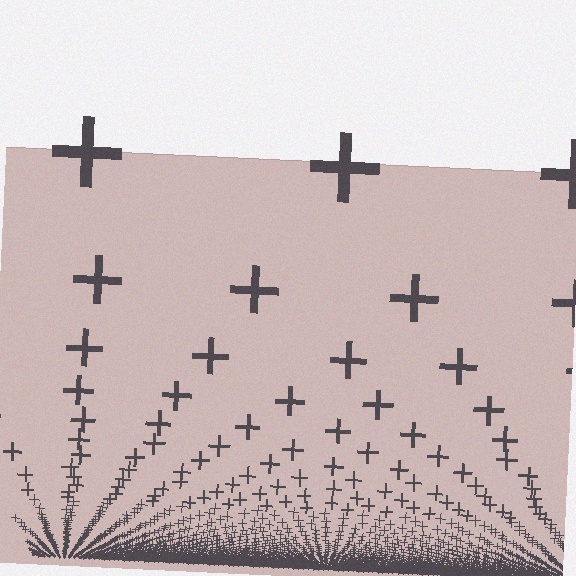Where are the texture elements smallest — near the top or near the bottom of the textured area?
Near the bottom.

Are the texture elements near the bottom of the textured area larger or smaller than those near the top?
Smaller. The gradient is inverted — elements near the bottom are smaller and denser.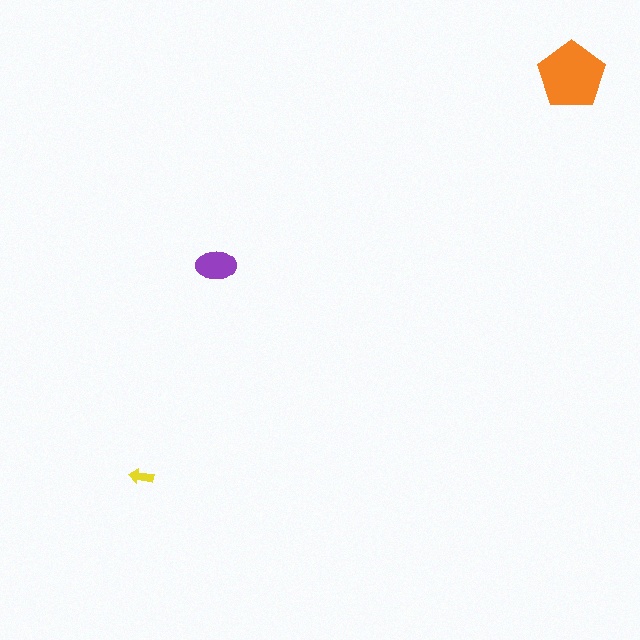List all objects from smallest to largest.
The yellow arrow, the purple ellipse, the orange pentagon.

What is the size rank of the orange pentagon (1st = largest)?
1st.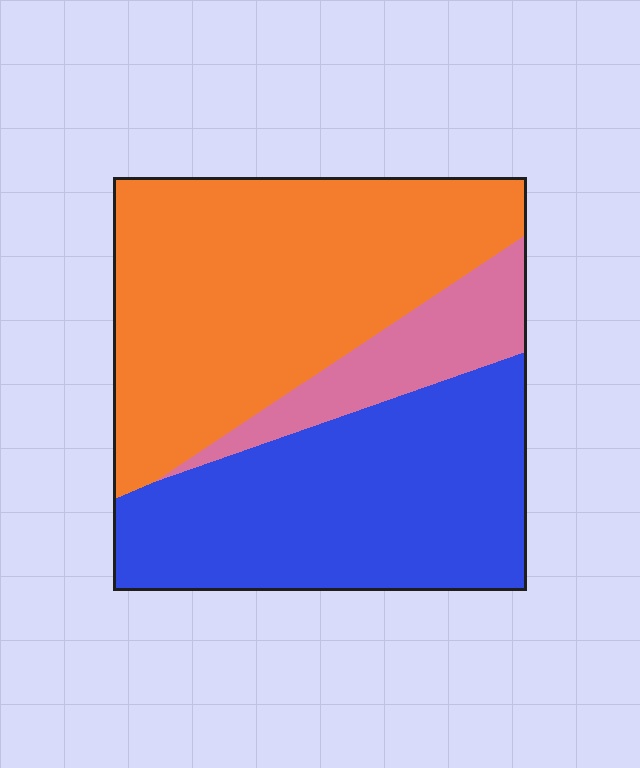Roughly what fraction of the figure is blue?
Blue covers around 40% of the figure.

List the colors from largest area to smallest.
From largest to smallest: orange, blue, pink.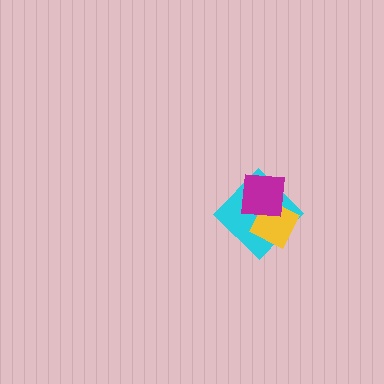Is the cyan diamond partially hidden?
Yes, it is partially covered by another shape.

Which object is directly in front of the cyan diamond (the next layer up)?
The yellow diamond is directly in front of the cyan diamond.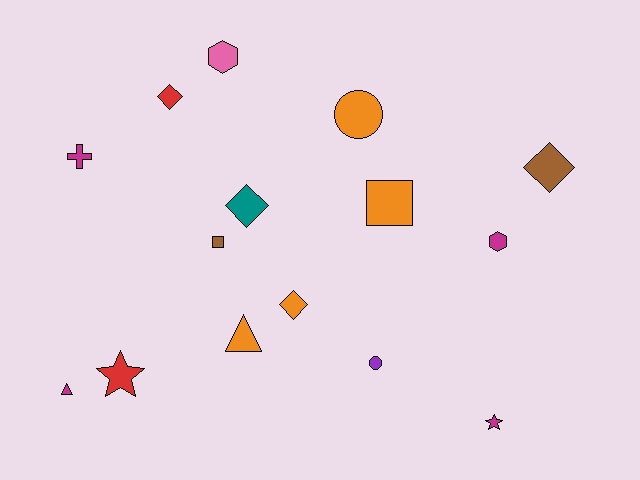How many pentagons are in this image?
There are no pentagons.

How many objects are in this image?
There are 15 objects.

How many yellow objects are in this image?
There are no yellow objects.